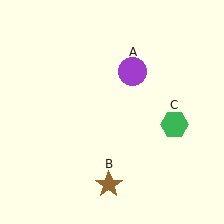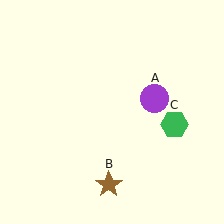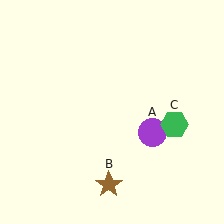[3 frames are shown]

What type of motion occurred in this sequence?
The purple circle (object A) rotated clockwise around the center of the scene.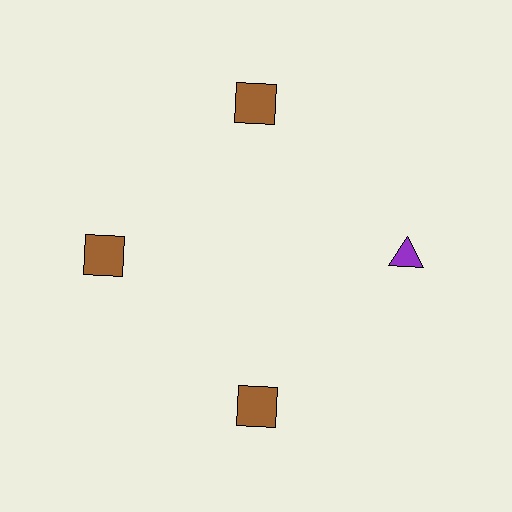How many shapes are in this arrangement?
There are 4 shapes arranged in a ring pattern.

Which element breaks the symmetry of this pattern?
The purple triangle at roughly the 3 o'clock position breaks the symmetry. All other shapes are brown squares.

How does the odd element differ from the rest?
It differs in both color (purple instead of brown) and shape (triangle instead of square).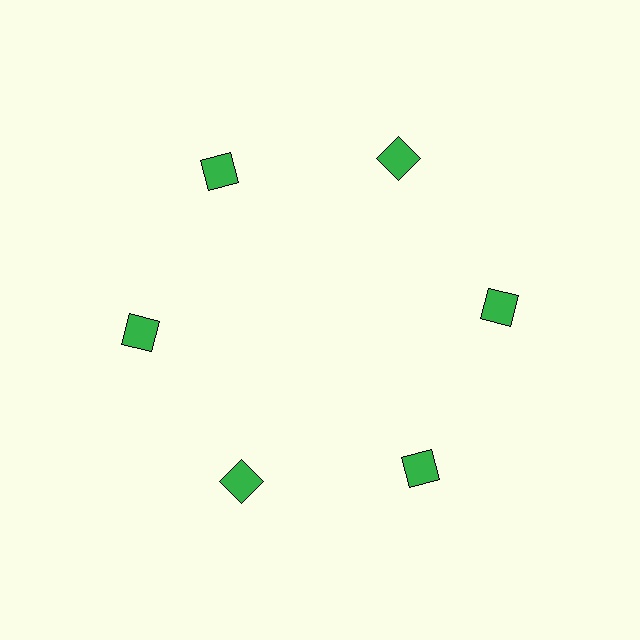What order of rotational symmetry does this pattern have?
This pattern has 6-fold rotational symmetry.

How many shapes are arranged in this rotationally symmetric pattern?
There are 6 shapes, arranged in 6 groups of 1.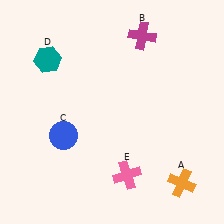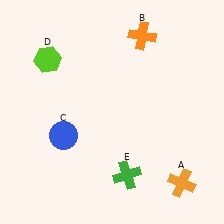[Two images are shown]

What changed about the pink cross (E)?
In Image 1, E is pink. In Image 2, it changed to green.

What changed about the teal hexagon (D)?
In Image 1, D is teal. In Image 2, it changed to lime.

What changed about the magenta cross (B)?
In Image 1, B is magenta. In Image 2, it changed to orange.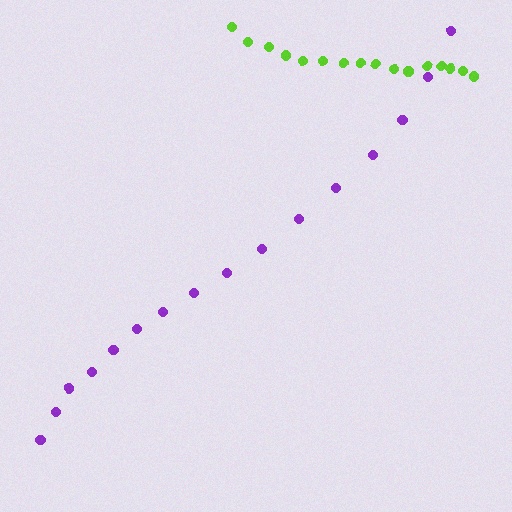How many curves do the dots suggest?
There are 2 distinct paths.